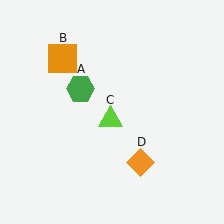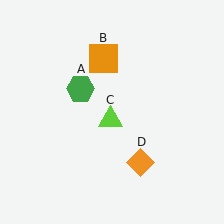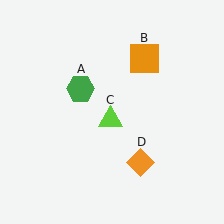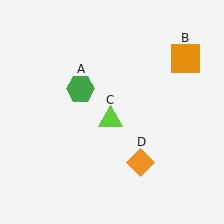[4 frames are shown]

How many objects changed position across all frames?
1 object changed position: orange square (object B).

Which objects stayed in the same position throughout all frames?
Green hexagon (object A) and lime triangle (object C) and orange diamond (object D) remained stationary.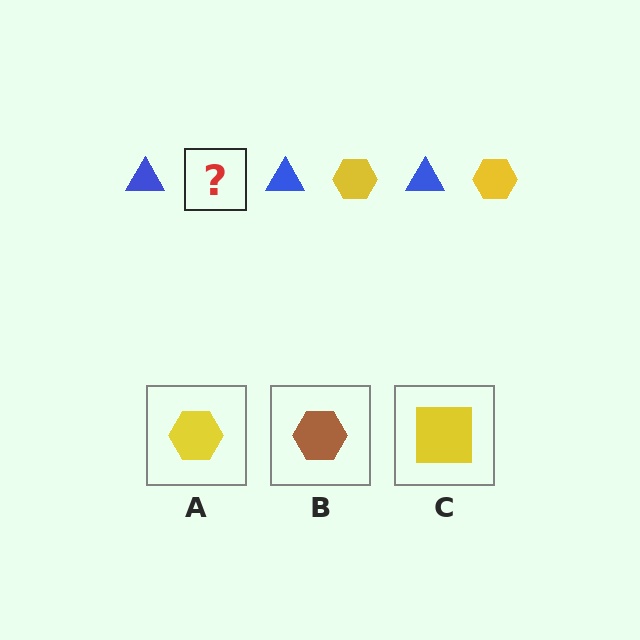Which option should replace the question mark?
Option A.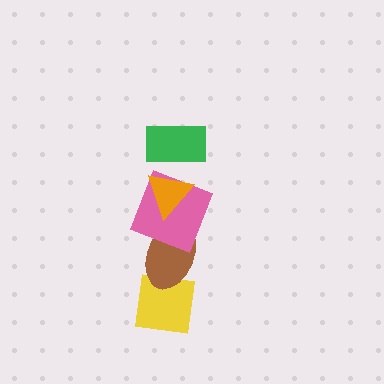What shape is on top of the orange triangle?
The green rectangle is on top of the orange triangle.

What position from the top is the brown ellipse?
The brown ellipse is 4th from the top.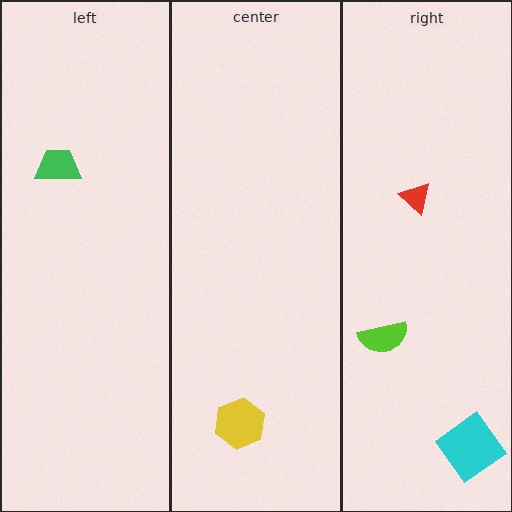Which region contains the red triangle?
The right region.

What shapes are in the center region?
The yellow hexagon.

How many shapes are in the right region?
3.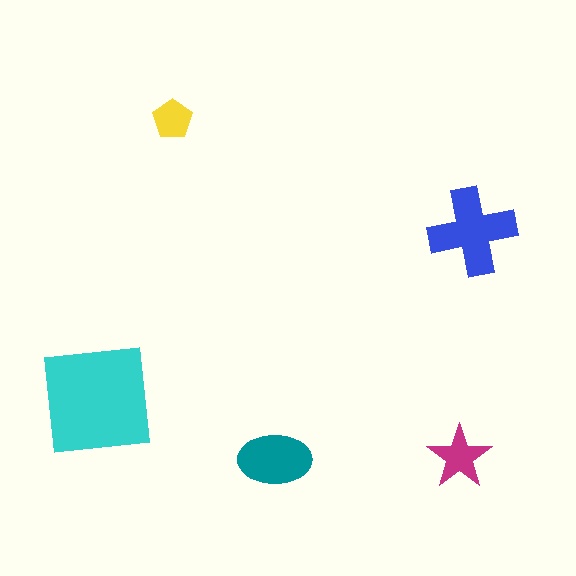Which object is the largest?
The cyan square.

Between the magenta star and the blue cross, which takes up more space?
The blue cross.